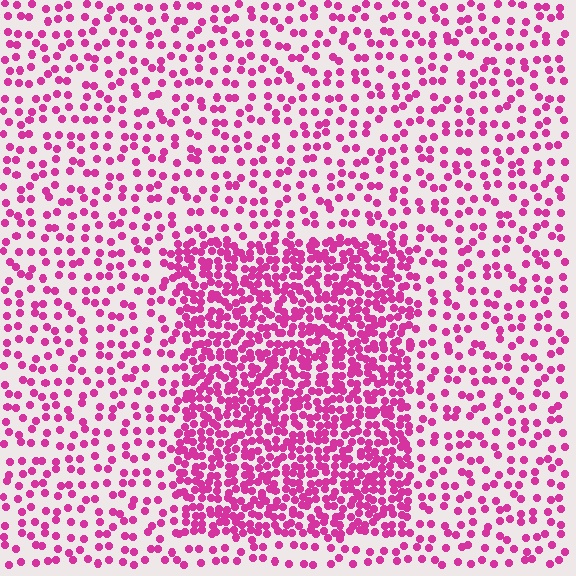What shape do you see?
I see a rectangle.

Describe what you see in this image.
The image contains small magenta elements arranged at two different densities. A rectangle-shaped region is visible where the elements are more densely packed than the surrounding area.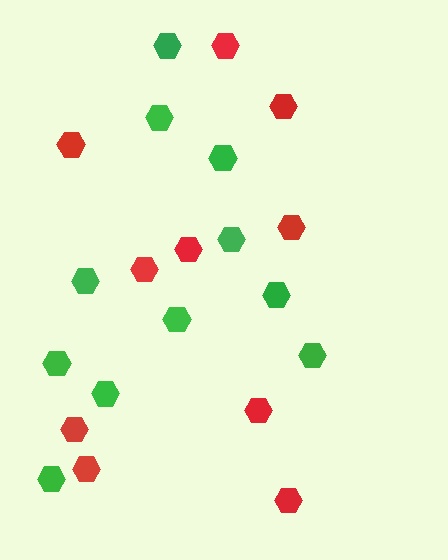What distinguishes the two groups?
There are 2 groups: one group of red hexagons (10) and one group of green hexagons (11).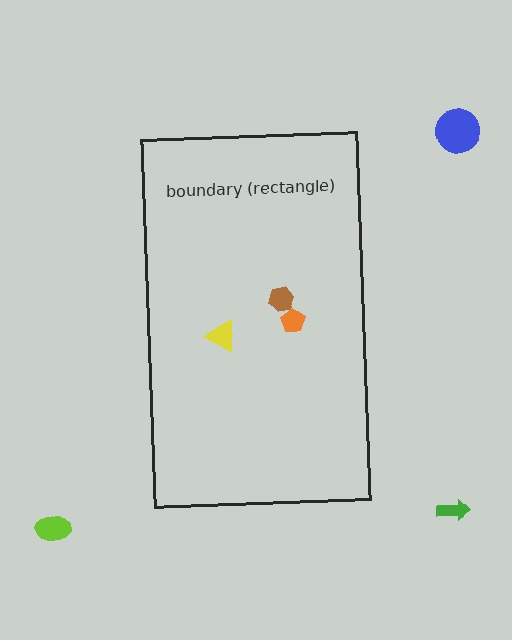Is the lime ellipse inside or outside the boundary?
Outside.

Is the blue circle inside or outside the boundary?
Outside.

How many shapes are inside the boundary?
3 inside, 3 outside.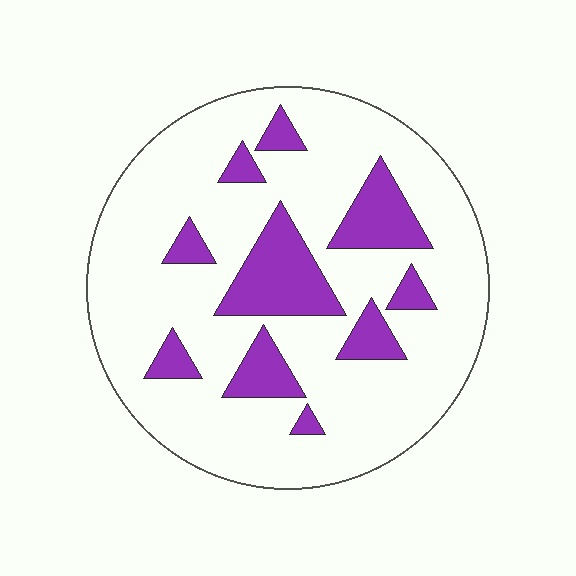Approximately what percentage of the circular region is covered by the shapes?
Approximately 20%.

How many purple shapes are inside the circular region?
10.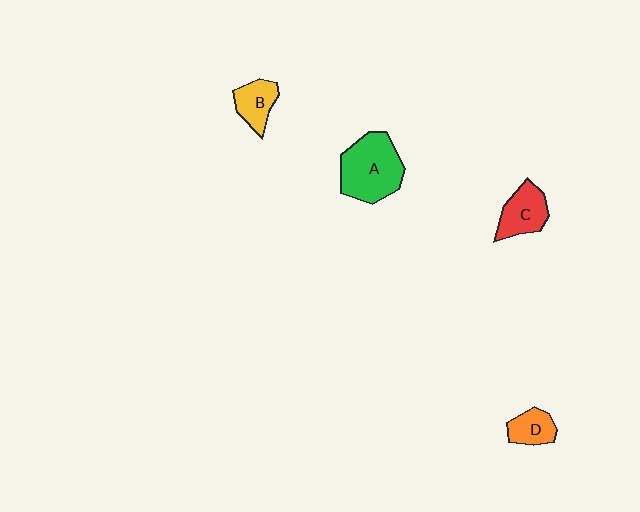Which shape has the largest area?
Shape A (green).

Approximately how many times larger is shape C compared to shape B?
Approximately 1.2 times.